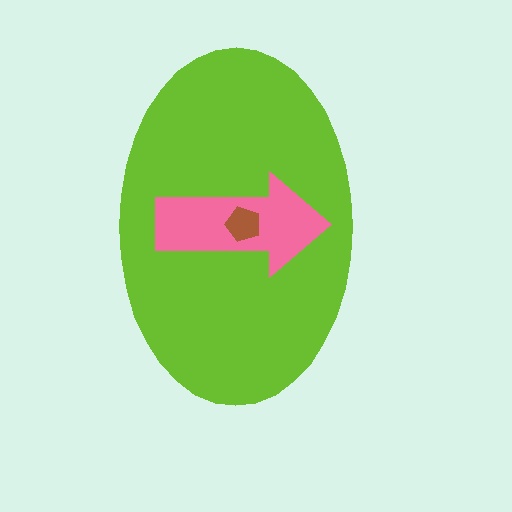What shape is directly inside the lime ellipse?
The pink arrow.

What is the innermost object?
The brown pentagon.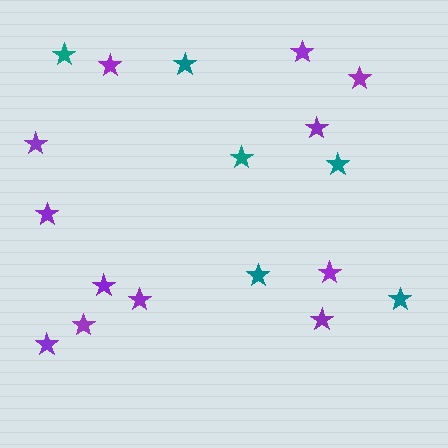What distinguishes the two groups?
There are 2 groups: one group of purple stars (12) and one group of teal stars (6).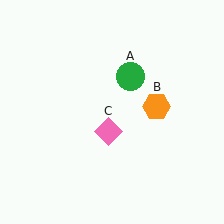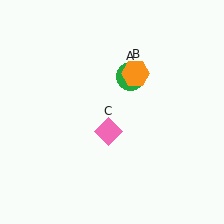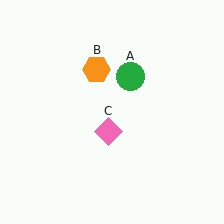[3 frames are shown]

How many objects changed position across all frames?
1 object changed position: orange hexagon (object B).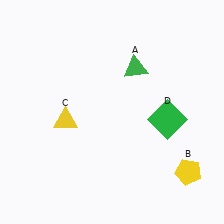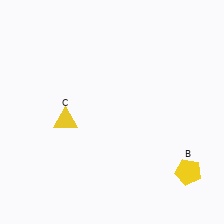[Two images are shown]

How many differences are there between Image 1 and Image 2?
There are 2 differences between the two images.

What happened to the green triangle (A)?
The green triangle (A) was removed in Image 2. It was in the top-right area of Image 1.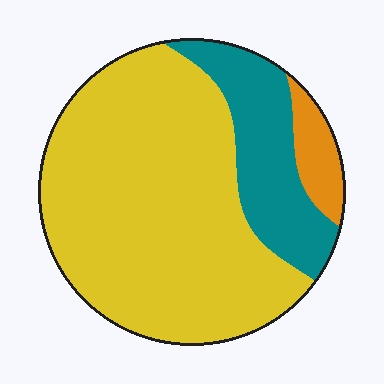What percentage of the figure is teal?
Teal takes up less than a quarter of the figure.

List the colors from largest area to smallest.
From largest to smallest: yellow, teal, orange.